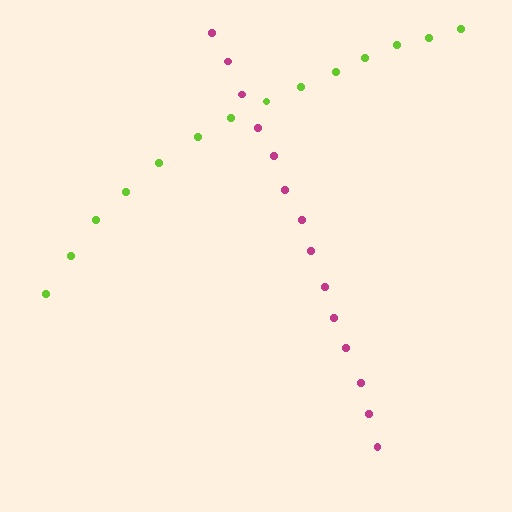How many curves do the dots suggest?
There are 2 distinct paths.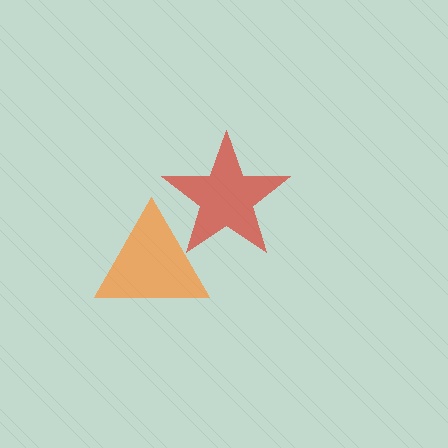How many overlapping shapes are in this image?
There are 2 overlapping shapes in the image.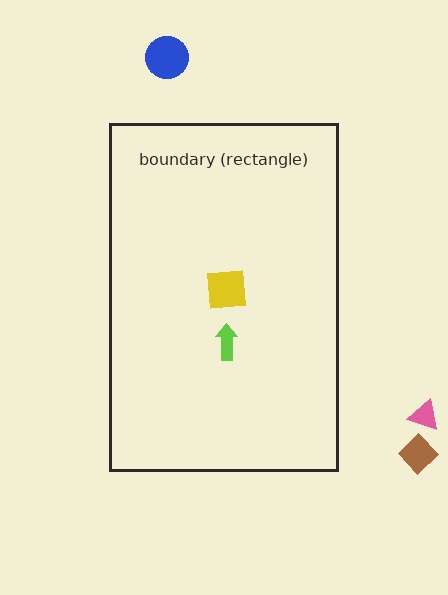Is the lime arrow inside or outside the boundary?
Inside.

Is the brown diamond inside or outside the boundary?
Outside.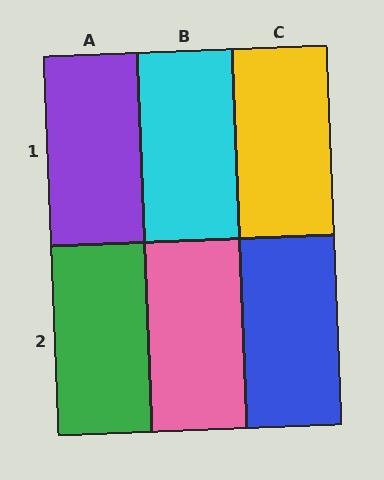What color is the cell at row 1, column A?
Purple.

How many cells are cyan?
1 cell is cyan.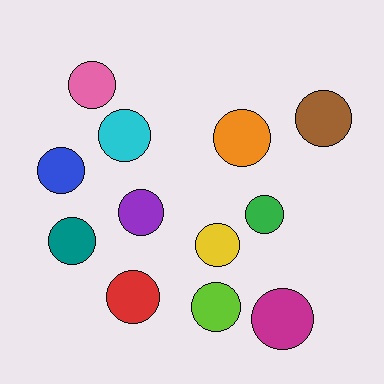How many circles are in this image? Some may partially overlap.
There are 12 circles.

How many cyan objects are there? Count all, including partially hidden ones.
There is 1 cyan object.